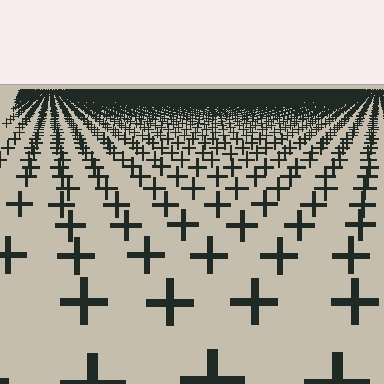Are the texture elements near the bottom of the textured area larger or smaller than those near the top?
Larger. Near the bottom, elements are closer to the viewer and appear at a bigger on-screen size.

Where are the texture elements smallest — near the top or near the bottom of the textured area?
Near the top.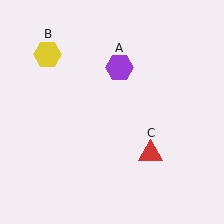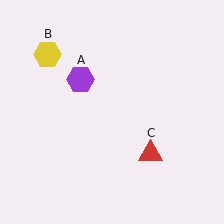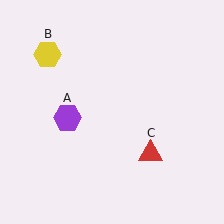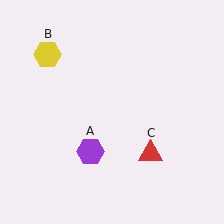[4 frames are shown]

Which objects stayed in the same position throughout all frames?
Yellow hexagon (object B) and red triangle (object C) remained stationary.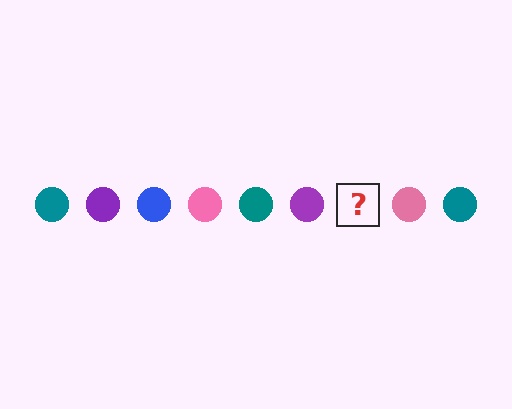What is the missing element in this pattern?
The missing element is a blue circle.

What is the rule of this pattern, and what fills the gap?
The rule is that the pattern cycles through teal, purple, blue, pink circles. The gap should be filled with a blue circle.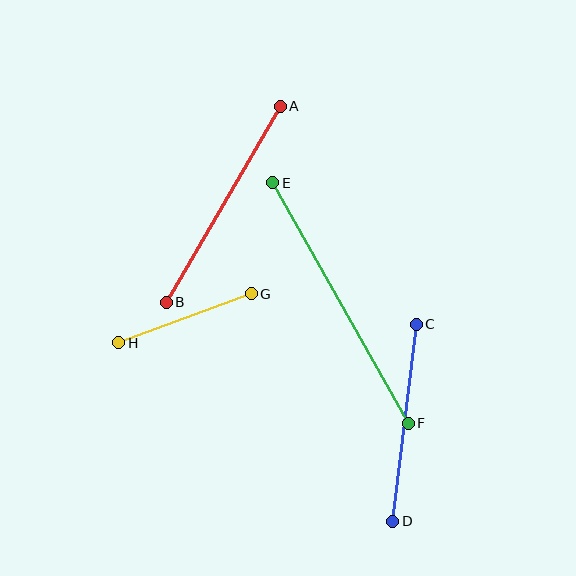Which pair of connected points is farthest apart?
Points E and F are farthest apart.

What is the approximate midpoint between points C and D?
The midpoint is at approximately (405, 423) pixels.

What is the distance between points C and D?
The distance is approximately 199 pixels.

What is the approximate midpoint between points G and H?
The midpoint is at approximately (185, 318) pixels.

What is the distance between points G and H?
The distance is approximately 141 pixels.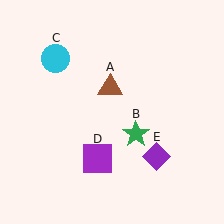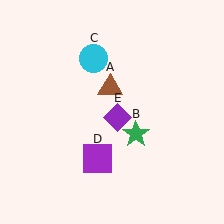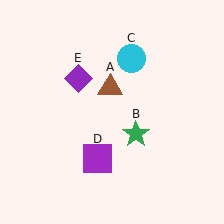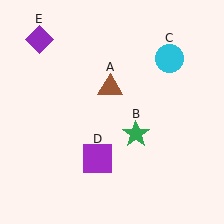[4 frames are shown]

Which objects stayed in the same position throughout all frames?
Brown triangle (object A) and green star (object B) and purple square (object D) remained stationary.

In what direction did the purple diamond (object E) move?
The purple diamond (object E) moved up and to the left.